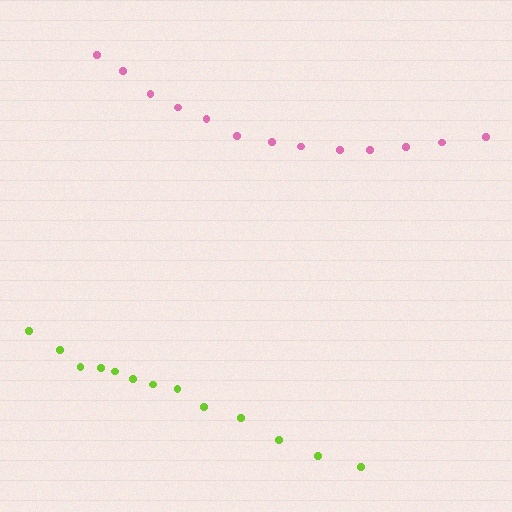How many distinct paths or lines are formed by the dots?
There are 2 distinct paths.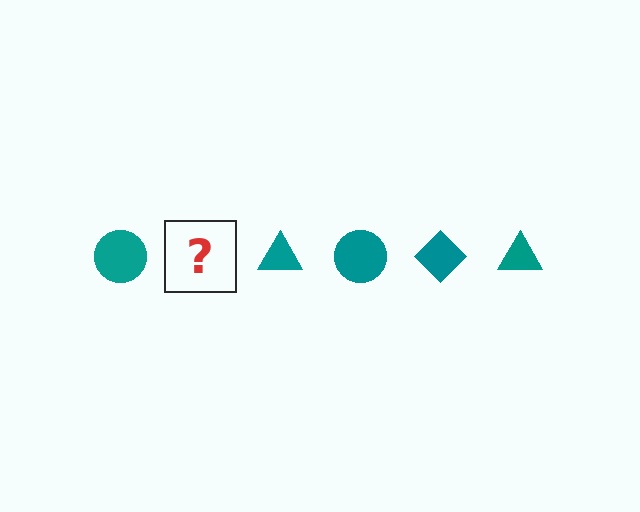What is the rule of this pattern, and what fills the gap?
The rule is that the pattern cycles through circle, diamond, triangle shapes in teal. The gap should be filled with a teal diamond.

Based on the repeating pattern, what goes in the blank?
The blank should be a teal diamond.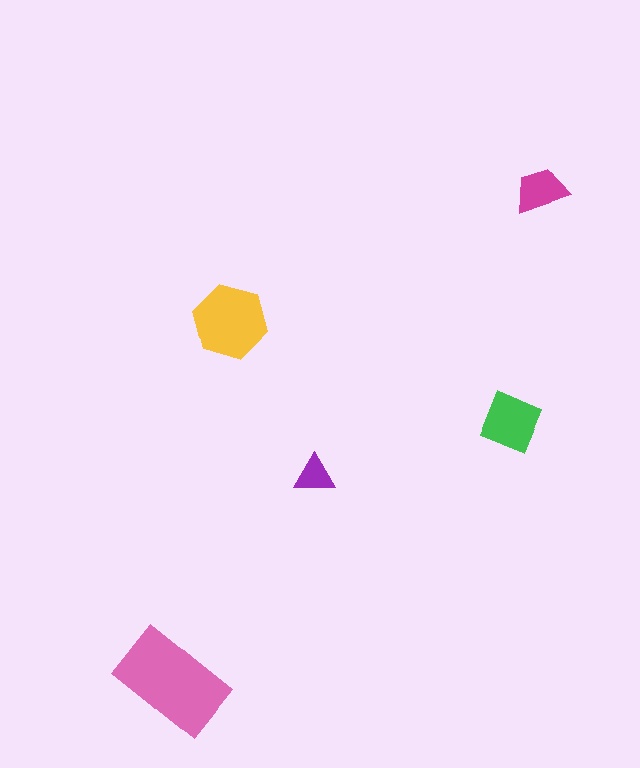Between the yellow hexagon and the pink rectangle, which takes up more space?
The pink rectangle.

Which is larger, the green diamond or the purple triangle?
The green diamond.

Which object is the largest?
The pink rectangle.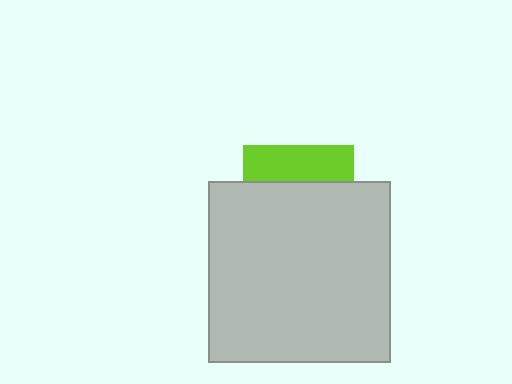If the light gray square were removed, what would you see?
You would see the complete lime square.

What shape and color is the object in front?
The object in front is a light gray square.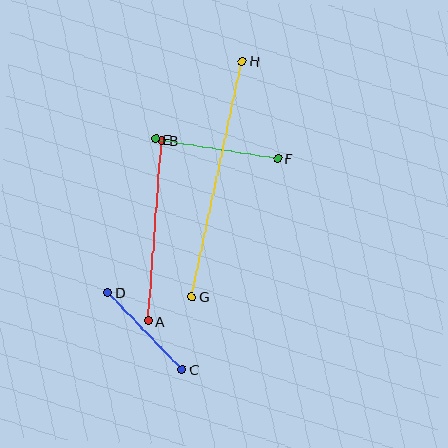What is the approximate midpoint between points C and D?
The midpoint is at approximately (145, 331) pixels.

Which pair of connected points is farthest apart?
Points G and H are farthest apart.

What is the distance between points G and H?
The distance is approximately 241 pixels.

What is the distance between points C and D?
The distance is approximately 107 pixels.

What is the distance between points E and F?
The distance is approximately 123 pixels.